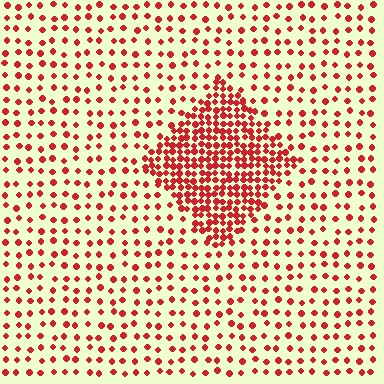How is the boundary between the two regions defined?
The boundary is defined by a change in element density (approximately 2.8x ratio). All elements are the same color, size, and shape.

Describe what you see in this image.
The image contains small red elements arranged at two different densities. A diamond-shaped region is visible where the elements are more densely packed than the surrounding area.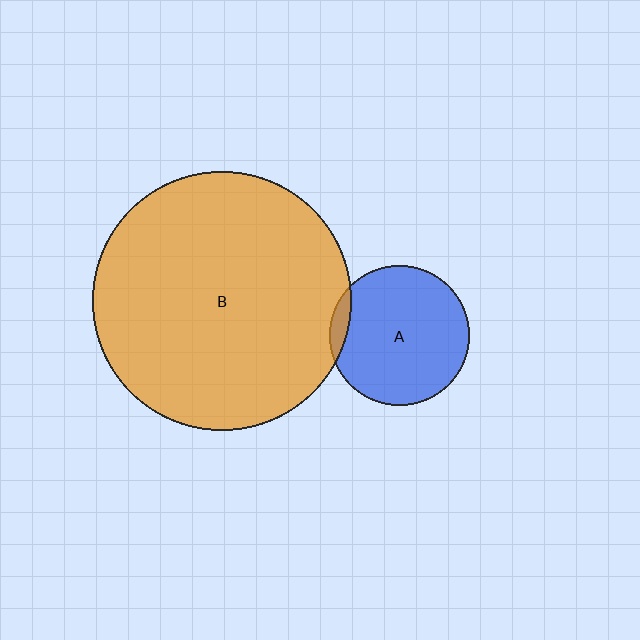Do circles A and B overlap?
Yes.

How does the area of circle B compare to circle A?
Approximately 3.4 times.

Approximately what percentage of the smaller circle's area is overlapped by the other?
Approximately 5%.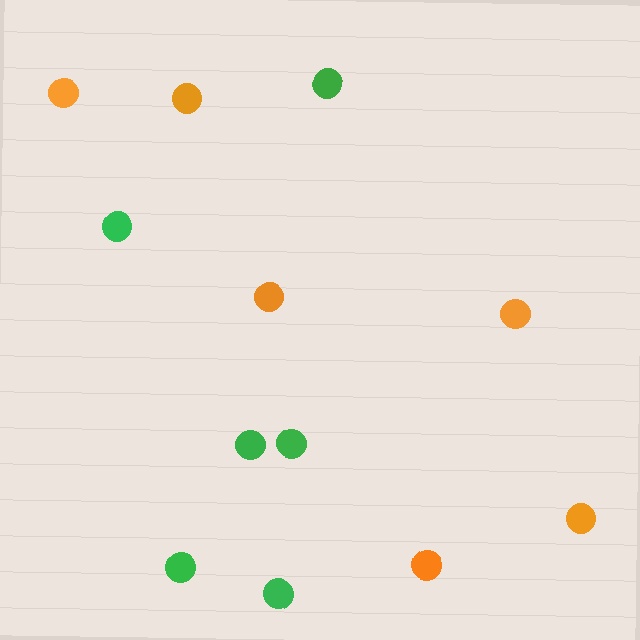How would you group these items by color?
There are 2 groups: one group of orange circles (6) and one group of green circles (6).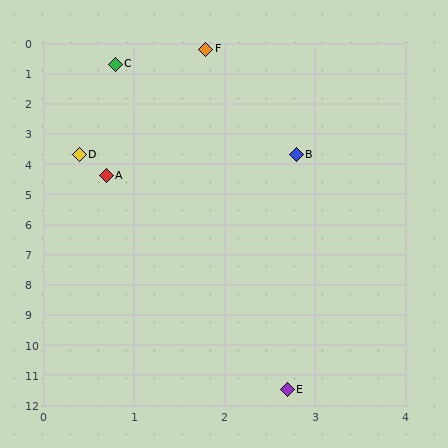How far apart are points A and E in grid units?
Points A and E are about 7.4 grid units apart.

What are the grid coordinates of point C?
Point C is at approximately (0.8, 0.7).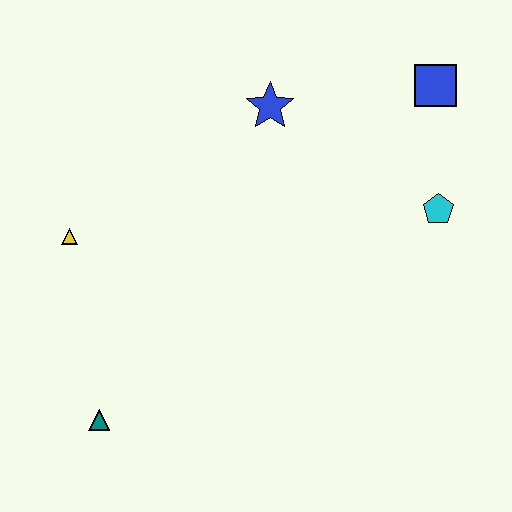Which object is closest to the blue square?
The cyan pentagon is closest to the blue square.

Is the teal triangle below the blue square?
Yes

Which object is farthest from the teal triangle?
The blue square is farthest from the teal triangle.